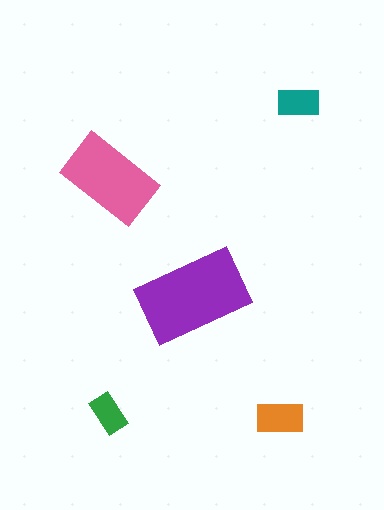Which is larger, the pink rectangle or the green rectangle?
The pink one.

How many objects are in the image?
There are 5 objects in the image.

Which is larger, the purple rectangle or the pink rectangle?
The purple one.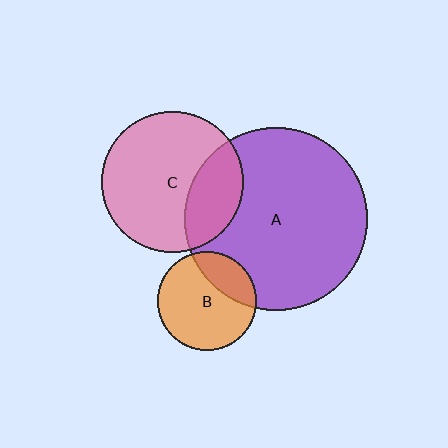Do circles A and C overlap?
Yes.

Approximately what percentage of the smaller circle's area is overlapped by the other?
Approximately 25%.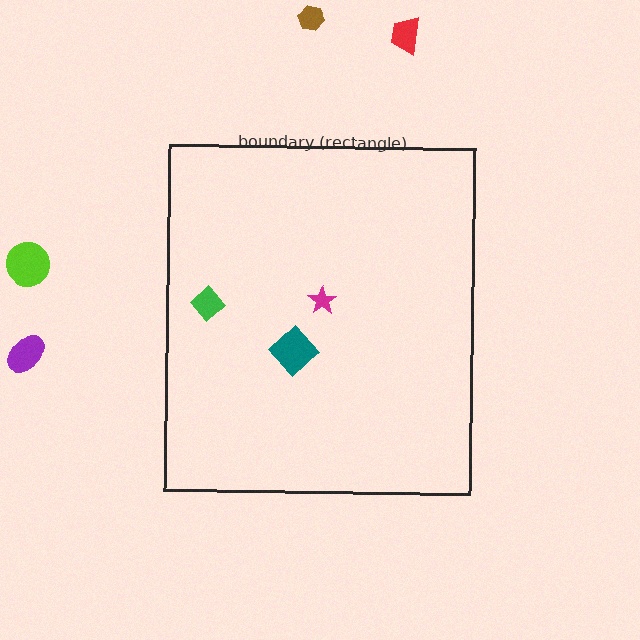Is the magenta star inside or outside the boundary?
Inside.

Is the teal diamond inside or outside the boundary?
Inside.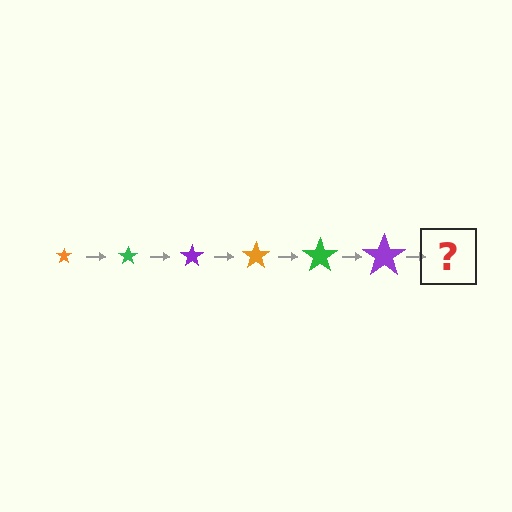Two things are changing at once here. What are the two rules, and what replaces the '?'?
The two rules are that the star grows larger each step and the color cycles through orange, green, and purple. The '?' should be an orange star, larger than the previous one.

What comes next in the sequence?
The next element should be an orange star, larger than the previous one.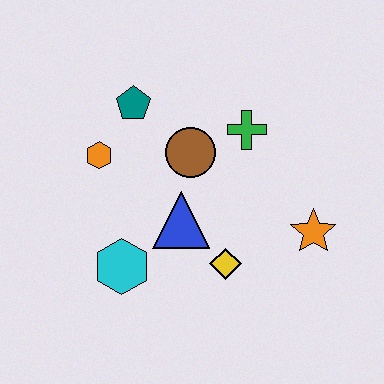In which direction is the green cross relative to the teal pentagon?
The green cross is to the right of the teal pentagon.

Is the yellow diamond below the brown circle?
Yes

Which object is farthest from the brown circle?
The orange star is farthest from the brown circle.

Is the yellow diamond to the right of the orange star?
No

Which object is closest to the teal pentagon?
The orange hexagon is closest to the teal pentagon.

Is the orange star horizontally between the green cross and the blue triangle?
No